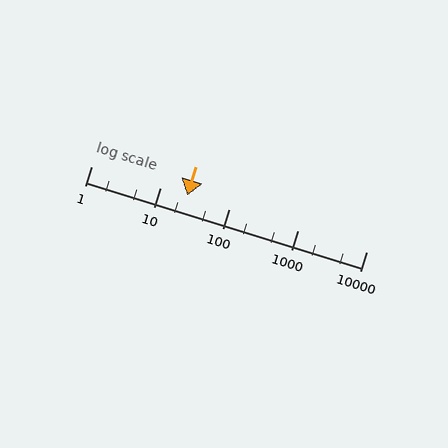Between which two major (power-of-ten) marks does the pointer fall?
The pointer is between 10 and 100.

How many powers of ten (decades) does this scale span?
The scale spans 4 decades, from 1 to 10000.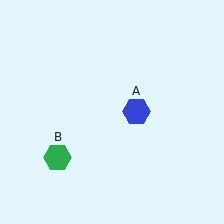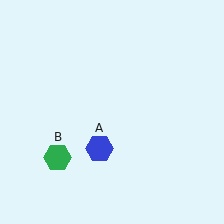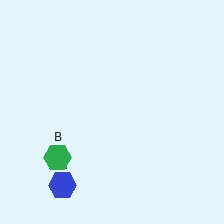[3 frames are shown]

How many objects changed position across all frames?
1 object changed position: blue hexagon (object A).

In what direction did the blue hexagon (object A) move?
The blue hexagon (object A) moved down and to the left.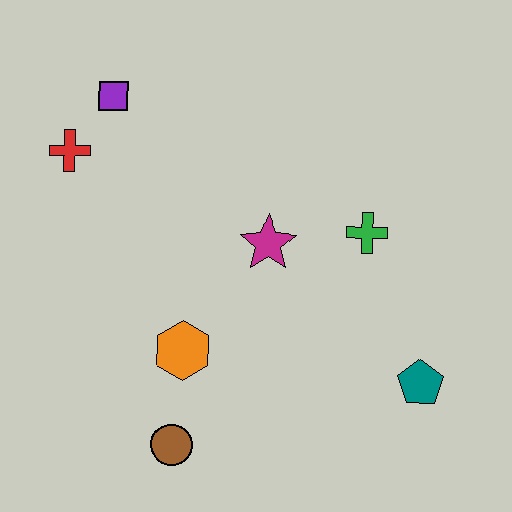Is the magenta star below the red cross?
Yes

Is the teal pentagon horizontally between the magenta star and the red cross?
No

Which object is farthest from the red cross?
The teal pentagon is farthest from the red cross.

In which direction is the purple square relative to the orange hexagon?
The purple square is above the orange hexagon.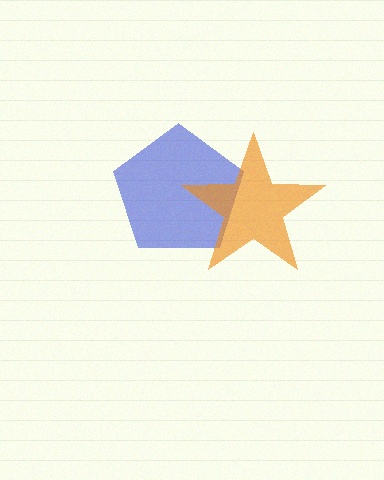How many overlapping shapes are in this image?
There are 2 overlapping shapes in the image.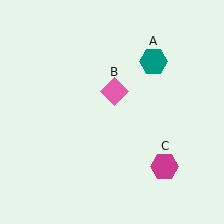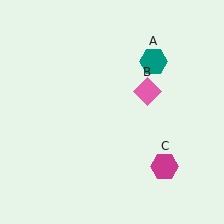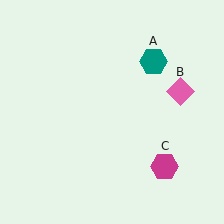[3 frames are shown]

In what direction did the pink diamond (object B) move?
The pink diamond (object B) moved right.